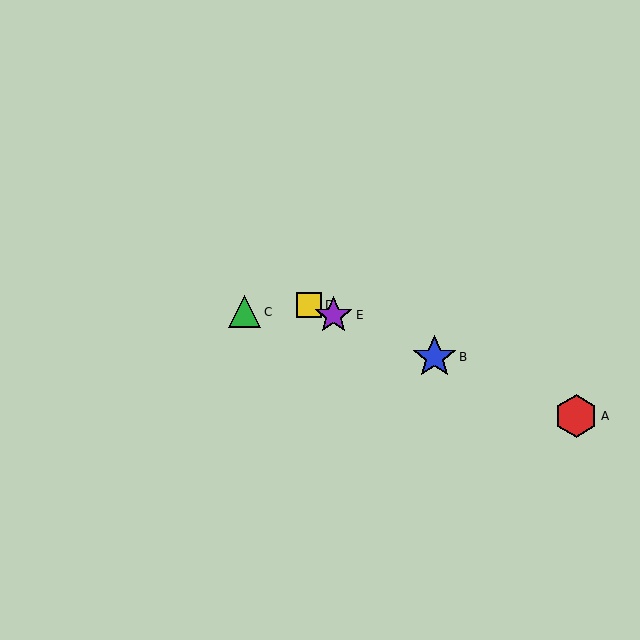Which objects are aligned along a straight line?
Objects A, B, D, E are aligned along a straight line.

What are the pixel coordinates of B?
Object B is at (434, 357).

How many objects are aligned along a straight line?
4 objects (A, B, D, E) are aligned along a straight line.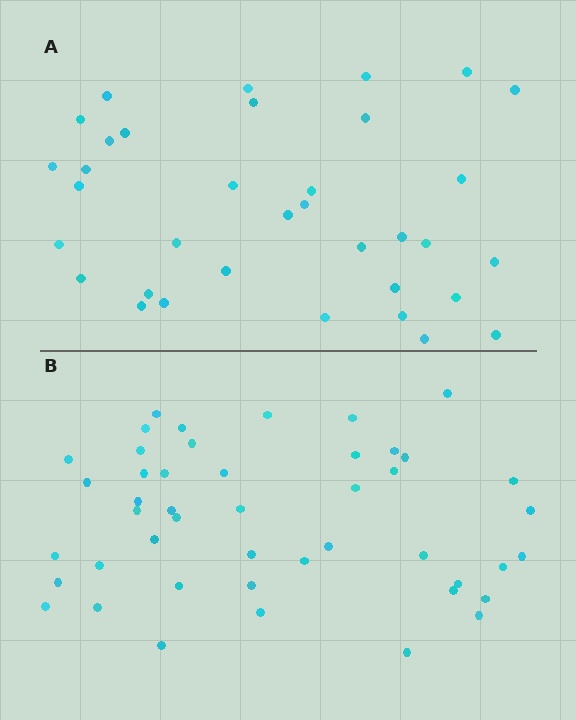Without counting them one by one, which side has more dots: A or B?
Region B (the bottom region) has more dots.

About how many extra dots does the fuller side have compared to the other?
Region B has roughly 12 or so more dots than region A.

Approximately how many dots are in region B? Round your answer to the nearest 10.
About 50 dots. (The exact count is 46, which rounds to 50.)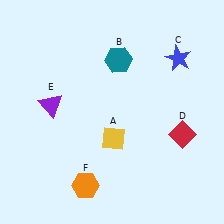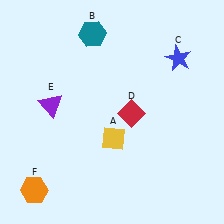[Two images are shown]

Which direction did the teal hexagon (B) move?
The teal hexagon (B) moved left.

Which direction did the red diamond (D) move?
The red diamond (D) moved left.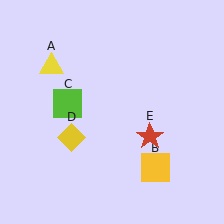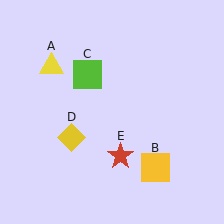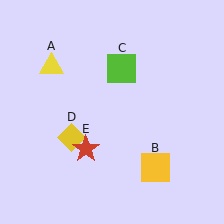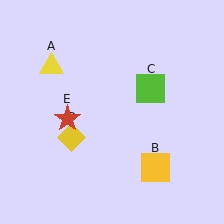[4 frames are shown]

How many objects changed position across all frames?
2 objects changed position: lime square (object C), red star (object E).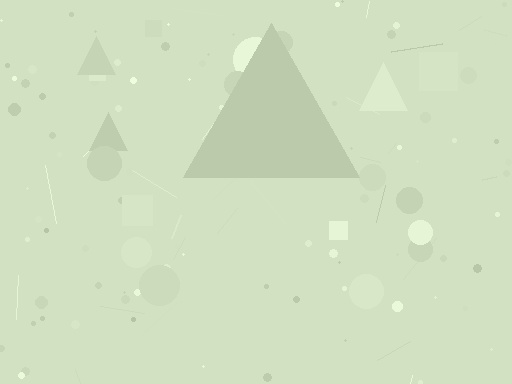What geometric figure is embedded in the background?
A triangle is embedded in the background.